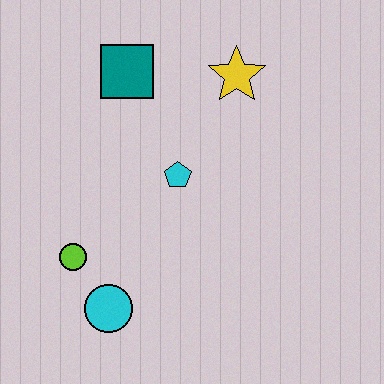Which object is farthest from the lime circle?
The yellow star is farthest from the lime circle.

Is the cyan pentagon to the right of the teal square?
Yes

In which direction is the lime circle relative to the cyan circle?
The lime circle is above the cyan circle.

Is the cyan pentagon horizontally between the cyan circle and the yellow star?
Yes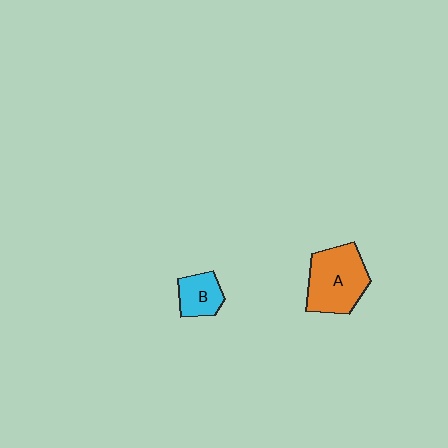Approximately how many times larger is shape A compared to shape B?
Approximately 2.0 times.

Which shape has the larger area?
Shape A (orange).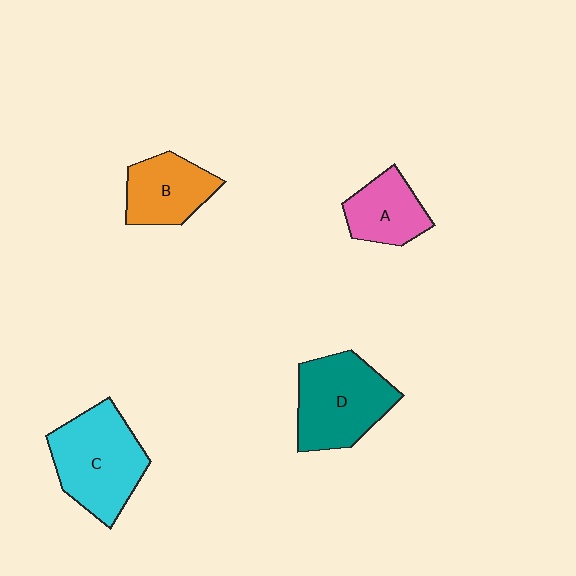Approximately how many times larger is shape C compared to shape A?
Approximately 1.7 times.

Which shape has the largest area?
Shape C (cyan).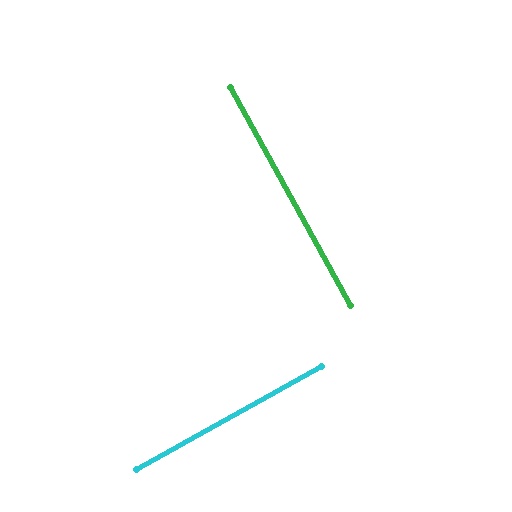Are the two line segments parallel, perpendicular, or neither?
Perpendicular — they meet at approximately 90°.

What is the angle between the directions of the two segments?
Approximately 90 degrees.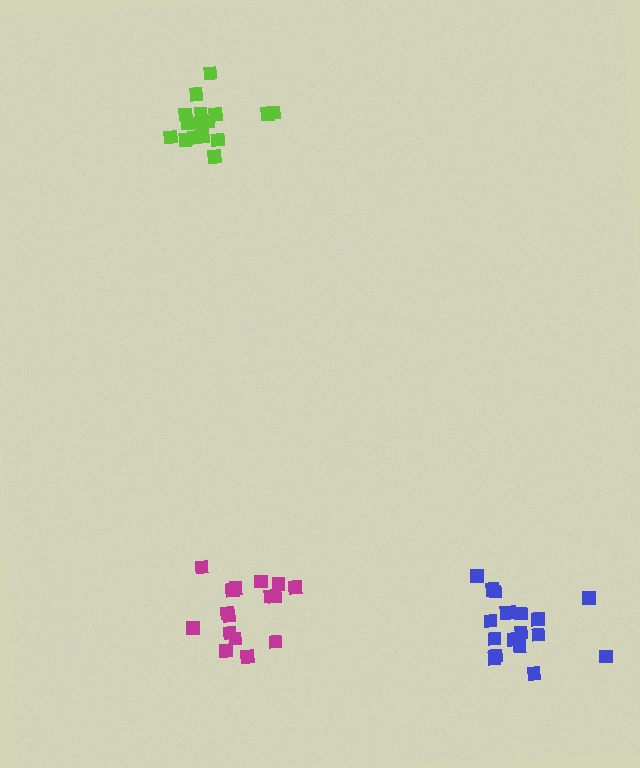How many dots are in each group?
Group 1: 18 dots, Group 2: 16 dots, Group 3: 17 dots (51 total).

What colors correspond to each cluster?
The clusters are colored: blue, magenta, lime.